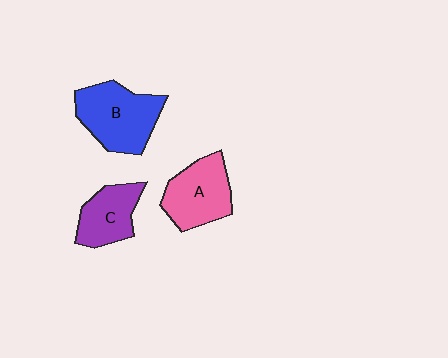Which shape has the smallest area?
Shape C (purple).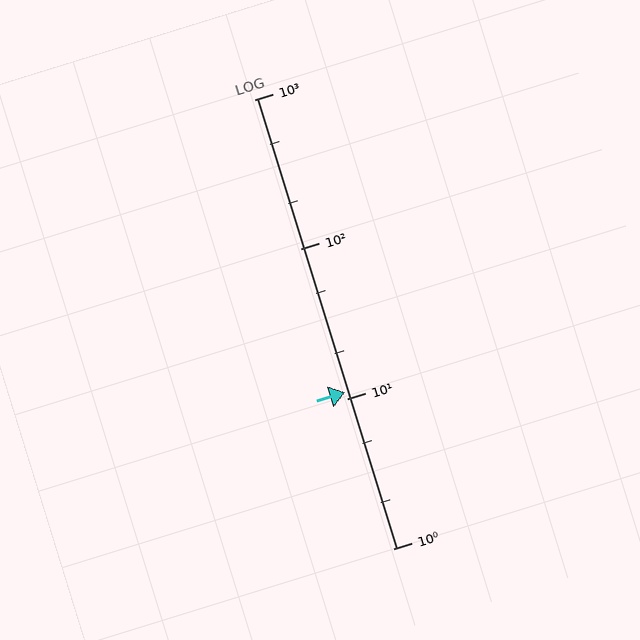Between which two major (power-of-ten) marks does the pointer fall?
The pointer is between 10 and 100.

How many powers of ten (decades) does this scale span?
The scale spans 3 decades, from 1 to 1000.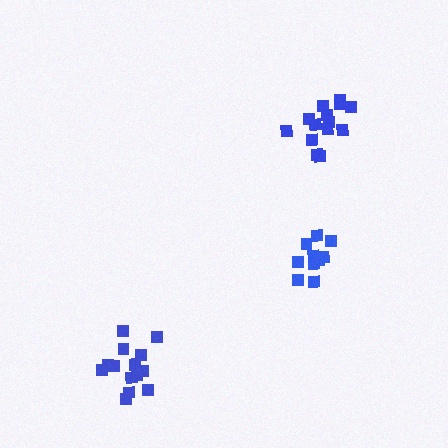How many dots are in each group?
Group 1: 12 dots, Group 2: 14 dots, Group 3: 14 dots (40 total).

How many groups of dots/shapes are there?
There are 3 groups.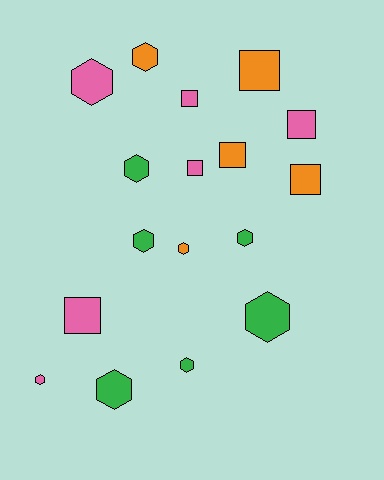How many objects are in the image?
There are 17 objects.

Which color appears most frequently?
Pink, with 6 objects.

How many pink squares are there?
There are 4 pink squares.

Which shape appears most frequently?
Hexagon, with 10 objects.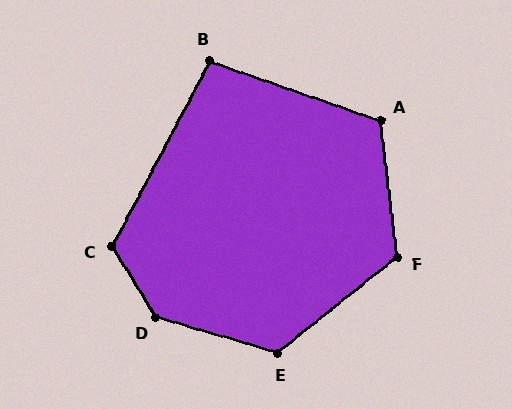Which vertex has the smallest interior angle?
B, at approximately 99 degrees.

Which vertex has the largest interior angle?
D, at approximately 139 degrees.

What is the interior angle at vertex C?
Approximately 120 degrees (obtuse).